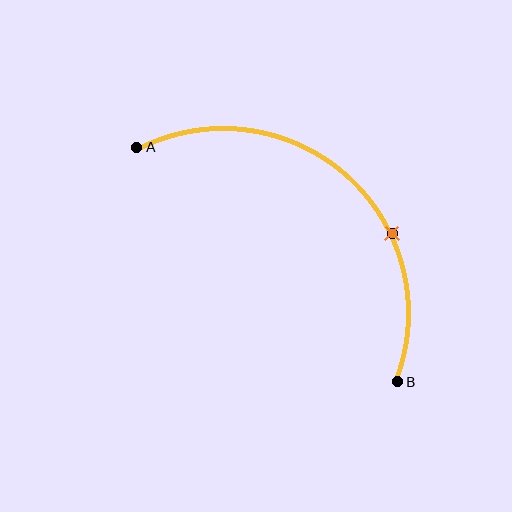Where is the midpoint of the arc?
The arc midpoint is the point on the curve farthest from the straight line joining A and B. It sits above and to the right of that line.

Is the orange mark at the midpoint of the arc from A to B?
No. The orange mark lies on the arc but is closer to endpoint B. The arc midpoint would be at the point on the curve equidistant along the arc from both A and B.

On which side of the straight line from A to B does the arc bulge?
The arc bulges above and to the right of the straight line connecting A and B.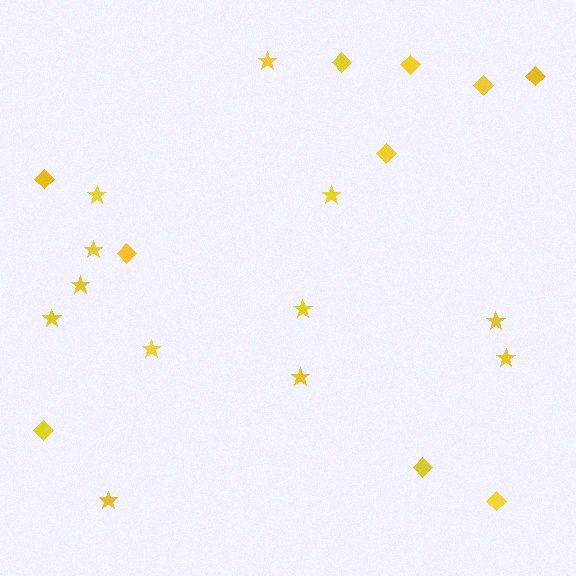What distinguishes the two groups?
There are 2 groups: one group of stars (12) and one group of diamonds (10).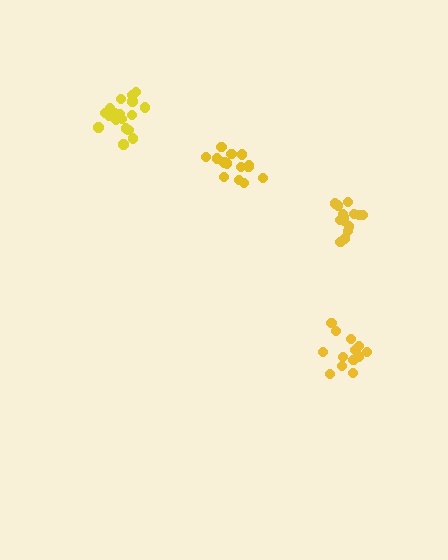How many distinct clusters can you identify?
There are 4 distinct clusters.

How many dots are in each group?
Group 1: 15 dots, Group 2: 14 dots, Group 3: 19 dots, Group 4: 13 dots (61 total).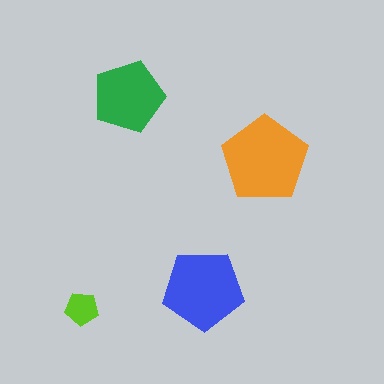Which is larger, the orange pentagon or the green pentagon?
The orange one.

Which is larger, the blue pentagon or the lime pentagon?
The blue one.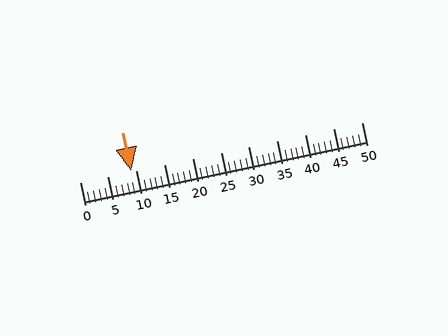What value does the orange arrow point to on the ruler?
The orange arrow points to approximately 9.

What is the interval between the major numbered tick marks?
The major tick marks are spaced 5 units apart.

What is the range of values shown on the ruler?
The ruler shows values from 0 to 50.